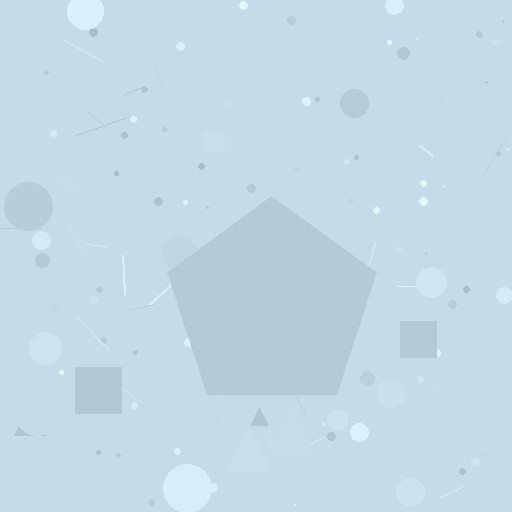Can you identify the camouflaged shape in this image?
The camouflaged shape is a pentagon.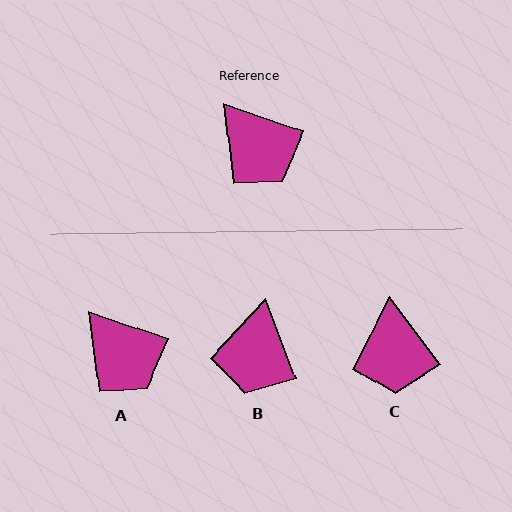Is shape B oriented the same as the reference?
No, it is off by about 50 degrees.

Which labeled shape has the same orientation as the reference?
A.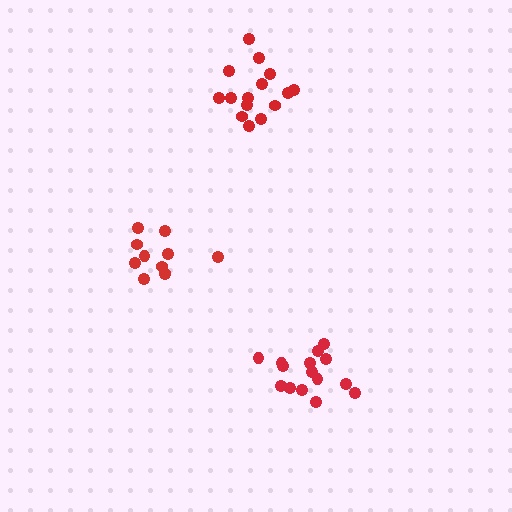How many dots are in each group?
Group 1: 15 dots, Group 2: 11 dots, Group 3: 15 dots (41 total).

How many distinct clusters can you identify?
There are 3 distinct clusters.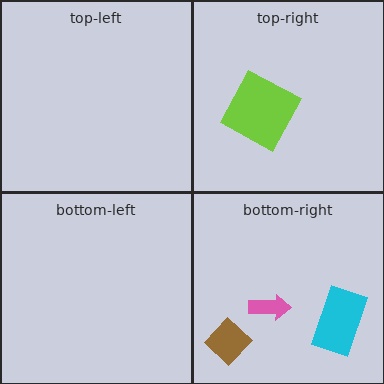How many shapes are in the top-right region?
1.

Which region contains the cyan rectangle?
The bottom-right region.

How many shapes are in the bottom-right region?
3.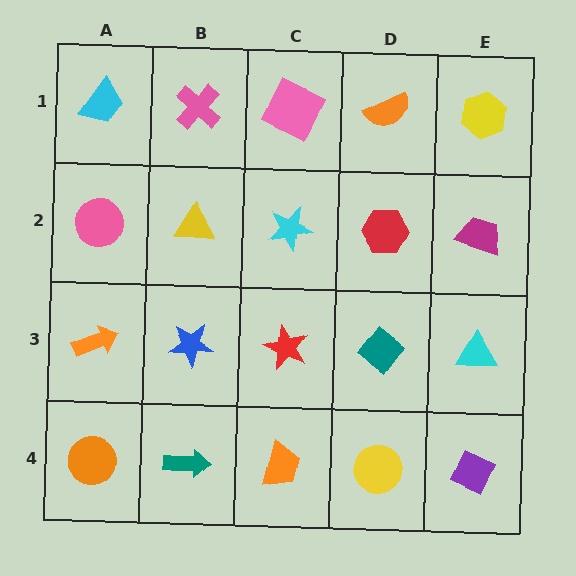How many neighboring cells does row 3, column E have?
3.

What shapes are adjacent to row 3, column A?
A pink circle (row 2, column A), an orange circle (row 4, column A), a blue star (row 3, column B).